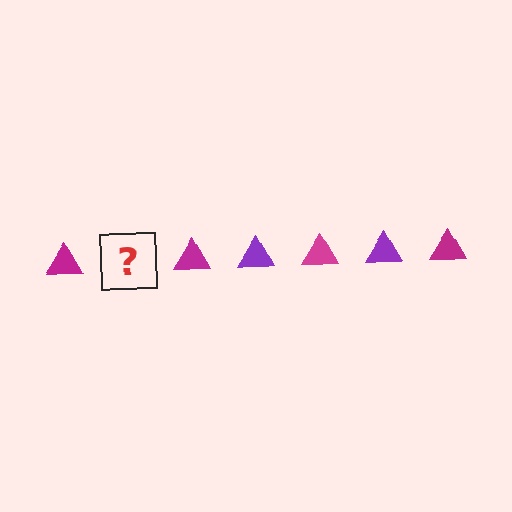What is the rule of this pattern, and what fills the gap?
The rule is that the pattern cycles through magenta, purple triangles. The gap should be filled with a purple triangle.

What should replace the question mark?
The question mark should be replaced with a purple triangle.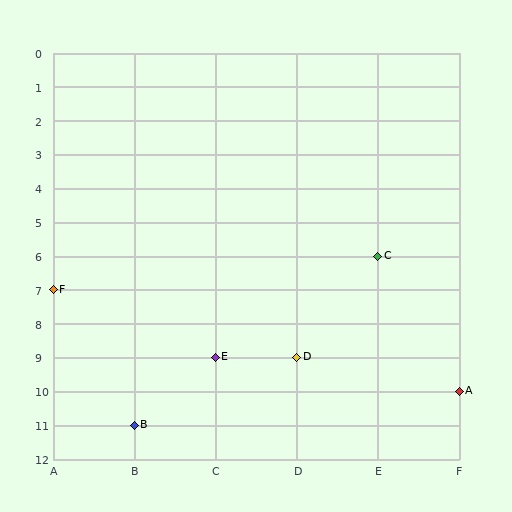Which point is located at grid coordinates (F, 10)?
Point A is at (F, 10).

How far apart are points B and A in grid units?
Points B and A are 4 columns and 1 row apart (about 4.1 grid units diagonally).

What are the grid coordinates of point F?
Point F is at grid coordinates (A, 7).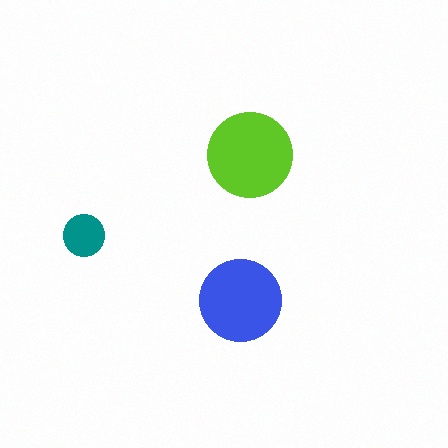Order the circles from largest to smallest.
the lime one, the blue one, the teal one.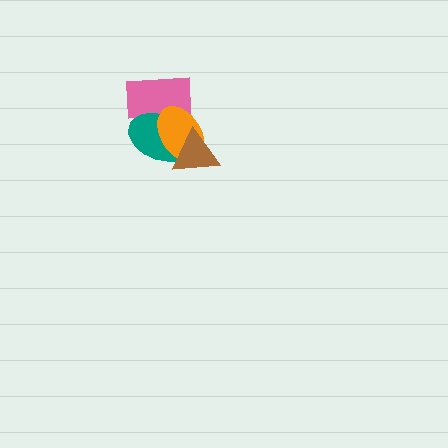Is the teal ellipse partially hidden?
Yes, it is partially covered by another shape.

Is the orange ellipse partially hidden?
Yes, it is partially covered by another shape.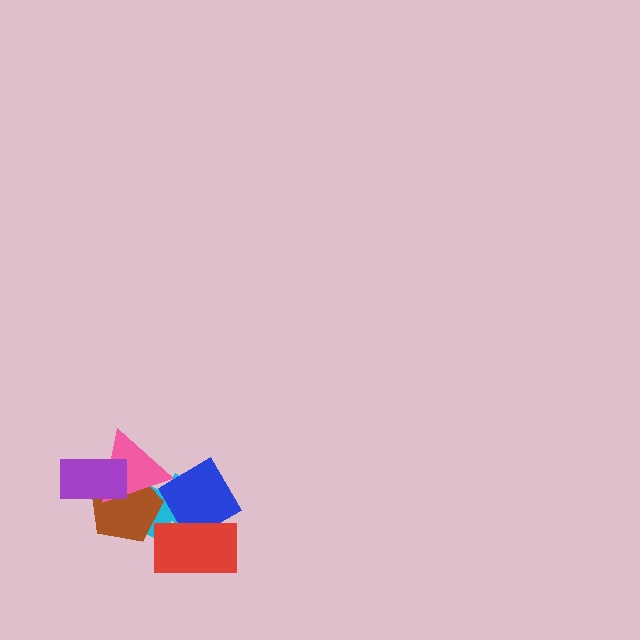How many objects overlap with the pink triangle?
4 objects overlap with the pink triangle.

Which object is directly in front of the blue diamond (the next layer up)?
The pink triangle is directly in front of the blue diamond.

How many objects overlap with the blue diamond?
3 objects overlap with the blue diamond.